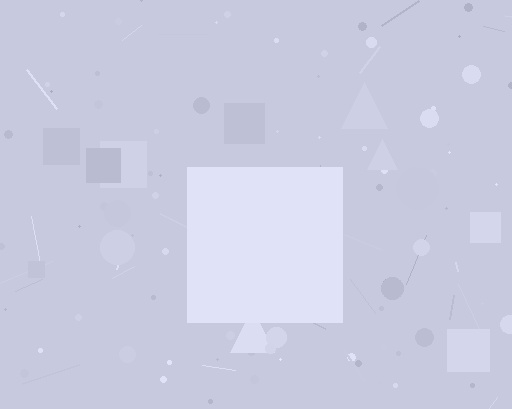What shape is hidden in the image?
A square is hidden in the image.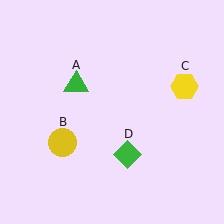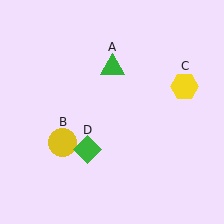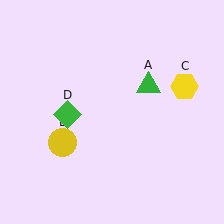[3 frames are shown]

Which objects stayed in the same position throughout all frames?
Yellow circle (object B) and yellow hexagon (object C) remained stationary.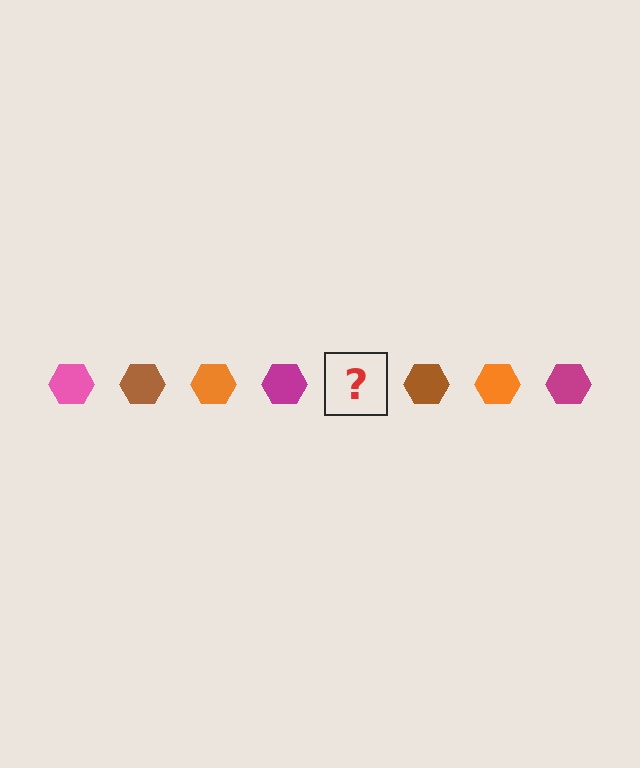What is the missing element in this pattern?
The missing element is a pink hexagon.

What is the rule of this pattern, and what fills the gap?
The rule is that the pattern cycles through pink, brown, orange, magenta hexagons. The gap should be filled with a pink hexagon.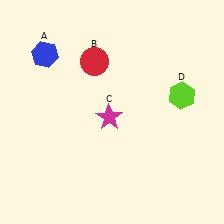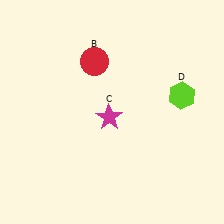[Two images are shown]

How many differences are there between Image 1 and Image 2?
There is 1 difference between the two images.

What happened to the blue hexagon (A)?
The blue hexagon (A) was removed in Image 2. It was in the top-left area of Image 1.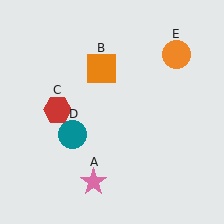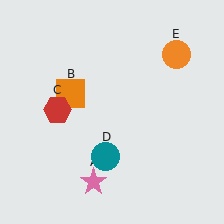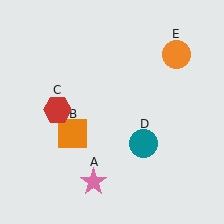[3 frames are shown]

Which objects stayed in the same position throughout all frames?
Pink star (object A) and red hexagon (object C) and orange circle (object E) remained stationary.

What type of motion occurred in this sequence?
The orange square (object B), teal circle (object D) rotated counterclockwise around the center of the scene.